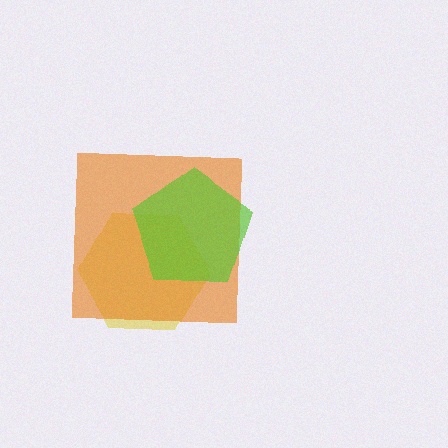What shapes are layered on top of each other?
The layered shapes are: a yellow hexagon, an orange square, a lime pentagon.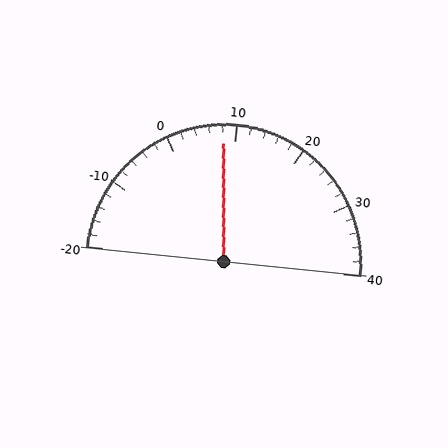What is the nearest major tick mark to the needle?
The nearest major tick mark is 10.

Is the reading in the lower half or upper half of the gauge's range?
The reading is in the lower half of the range (-20 to 40).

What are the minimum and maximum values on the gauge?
The gauge ranges from -20 to 40.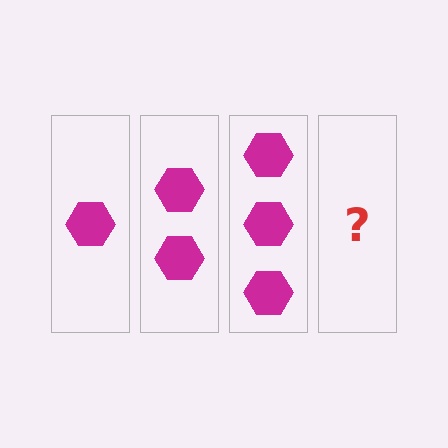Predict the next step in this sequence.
The next step is 4 hexagons.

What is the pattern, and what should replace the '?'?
The pattern is that each step adds one more hexagon. The '?' should be 4 hexagons.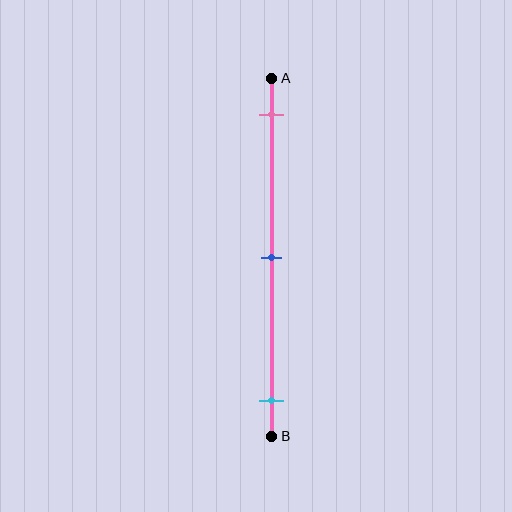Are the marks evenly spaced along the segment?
Yes, the marks are approximately evenly spaced.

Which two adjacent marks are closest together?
The pink and blue marks are the closest adjacent pair.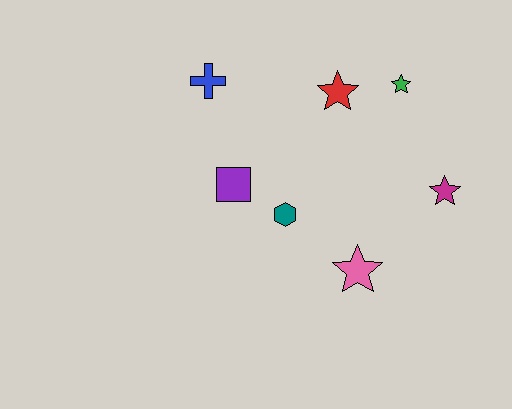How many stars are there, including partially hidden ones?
There are 4 stars.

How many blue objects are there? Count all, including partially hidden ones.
There is 1 blue object.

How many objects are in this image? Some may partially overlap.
There are 7 objects.